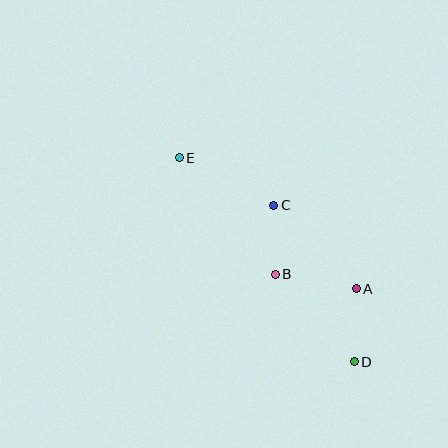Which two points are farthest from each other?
Points D and E are farthest from each other.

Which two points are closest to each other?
Points B and C are closest to each other.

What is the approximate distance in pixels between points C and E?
The distance between C and E is approximately 106 pixels.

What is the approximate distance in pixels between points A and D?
The distance between A and D is approximately 73 pixels.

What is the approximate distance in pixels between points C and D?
The distance between C and D is approximately 176 pixels.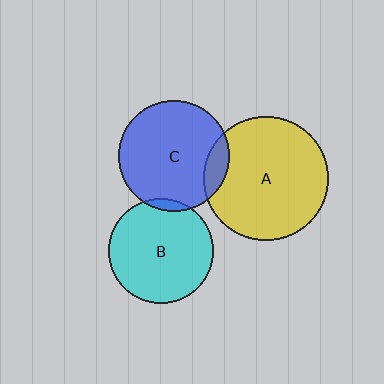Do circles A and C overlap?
Yes.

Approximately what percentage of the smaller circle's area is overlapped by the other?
Approximately 10%.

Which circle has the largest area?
Circle A (yellow).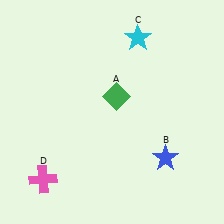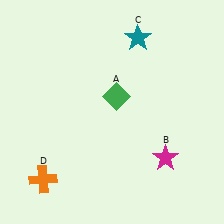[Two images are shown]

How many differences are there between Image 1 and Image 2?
There are 3 differences between the two images.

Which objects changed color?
B changed from blue to magenta. C changed from cyan to teal. D changed from pink to orange.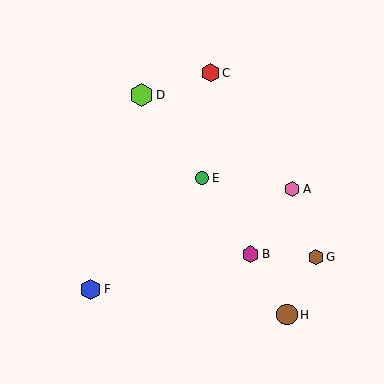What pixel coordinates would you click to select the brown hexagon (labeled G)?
Click at (316, 257) to select the brown hexagon G.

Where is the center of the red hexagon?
The center of the red hexagon is at (211, 73).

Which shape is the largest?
The lime hexagon (labeled D) is the largest.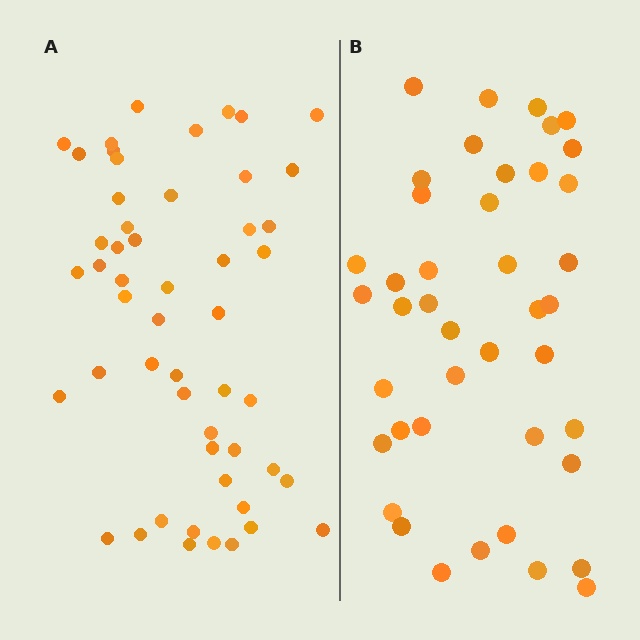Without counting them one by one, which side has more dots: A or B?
Region A (the left region) has more dots.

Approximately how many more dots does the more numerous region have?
Region A has roughly 10 or so more dots than region B.